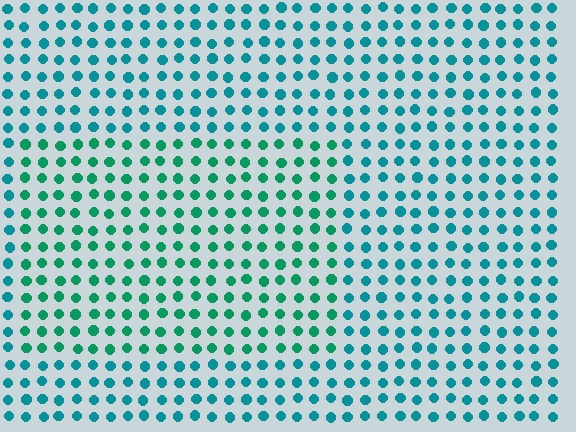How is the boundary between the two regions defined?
The boundary is defined purely by a slight shift in hue (about 28 degrees). Spacing, size, and orientation are identical on both sides.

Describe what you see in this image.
The image is filled with small teal elements in a uniform arrangement. A rectangle-shaped region is visible where the elements are tinted to a slightly different hue, forming a subtle color boundary.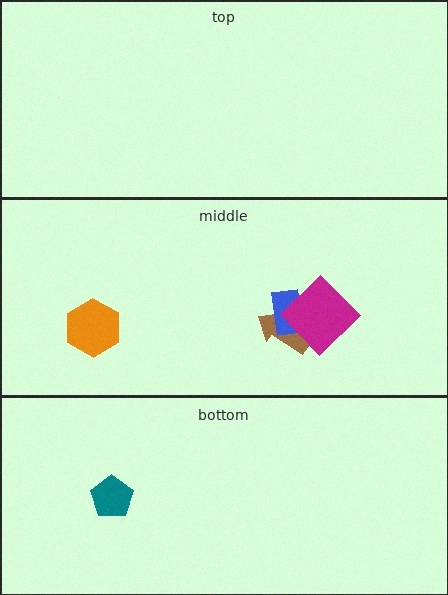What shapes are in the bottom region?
The teal pentagon.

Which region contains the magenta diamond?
The middle region.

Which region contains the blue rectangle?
The middle region.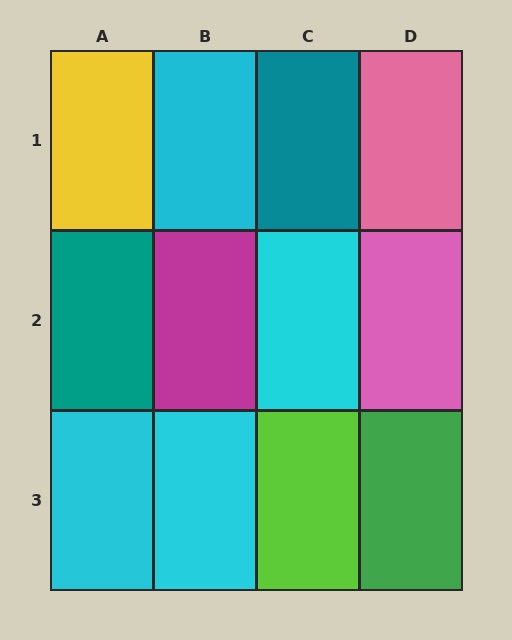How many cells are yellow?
1 cell is yellow.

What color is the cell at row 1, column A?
Yellow.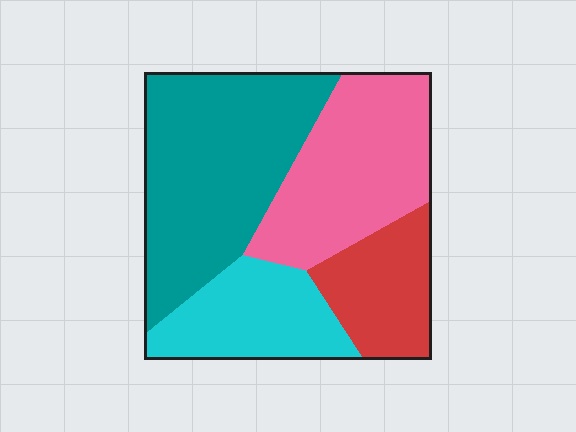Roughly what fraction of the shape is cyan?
Cyan takes up about one sixth (1/6) of the shape.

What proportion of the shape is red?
Red takes up about one sixth (1/6) of the shape.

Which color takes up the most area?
Teal, at roughly 40%.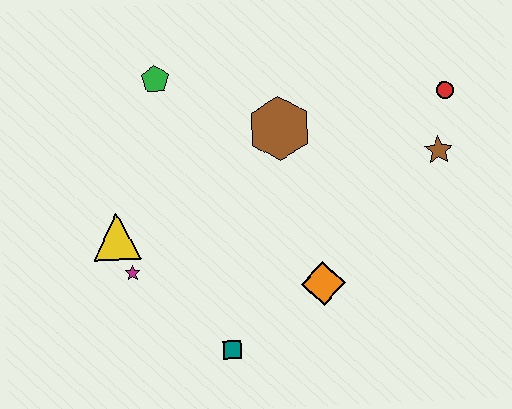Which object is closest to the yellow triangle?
The magenta star is closest to the yellow triangle.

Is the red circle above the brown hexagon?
Yes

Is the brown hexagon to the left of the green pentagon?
No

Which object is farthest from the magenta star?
The red circle is farthest from the magenta star.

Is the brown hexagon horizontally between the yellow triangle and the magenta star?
No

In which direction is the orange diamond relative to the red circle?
The orange diamond is below the red circle.